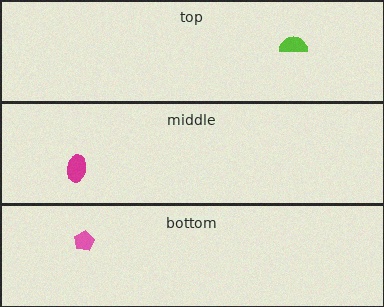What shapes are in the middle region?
The magenta ellipse.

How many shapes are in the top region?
1.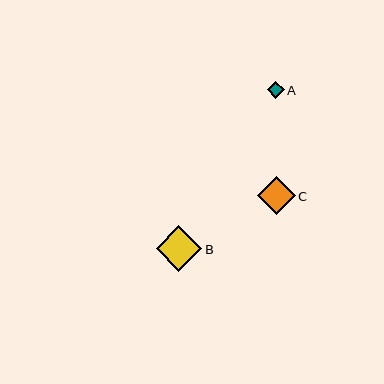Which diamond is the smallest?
Diamond A is the smallest with a size of approximately 17 pixels.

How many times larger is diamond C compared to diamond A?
Diamond C is approximately 2.2 times the size of diamond A.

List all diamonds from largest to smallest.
From largest to smallest: B, C, A.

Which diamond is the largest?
Diamond B is the largest with a size of approximately 46 pixels.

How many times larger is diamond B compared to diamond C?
Diamond B is approximately 1.2 times the size of diamond C.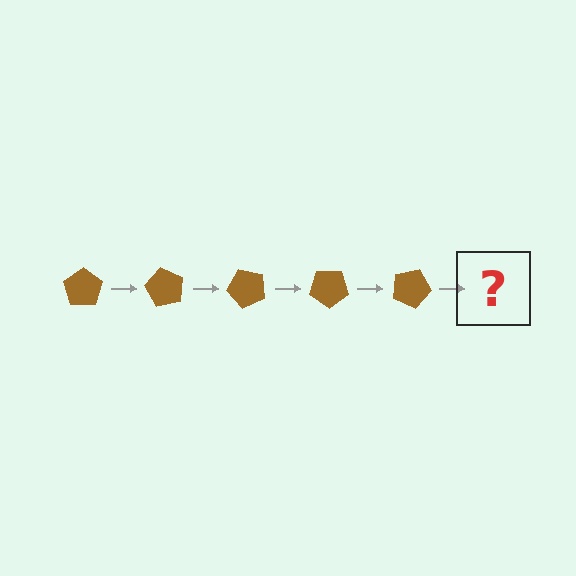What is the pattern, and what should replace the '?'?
The pattern is that the pentagon rotates 60 degrees each step. The '?' should be a brown pentagon rotated 300 degrees.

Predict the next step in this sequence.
The next step is a brown pentagon rotated 300 degrees.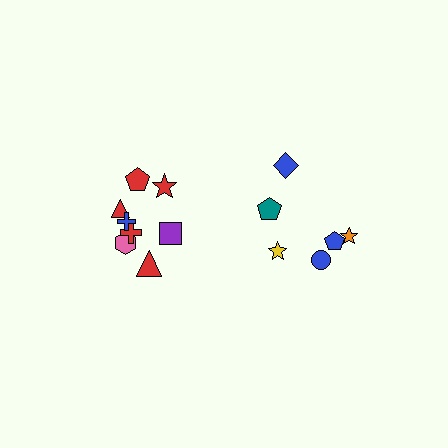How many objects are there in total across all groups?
There are 14 objects.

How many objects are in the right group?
There are 6 objects.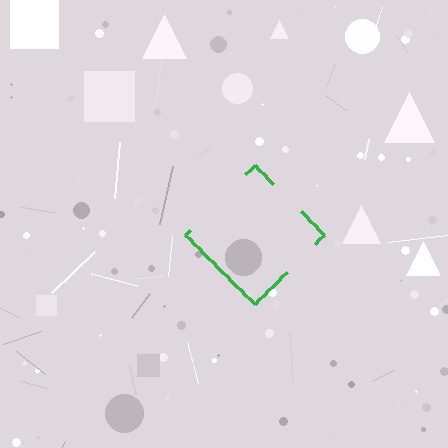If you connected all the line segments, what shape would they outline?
They would outline a diamond.